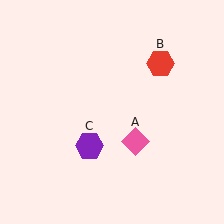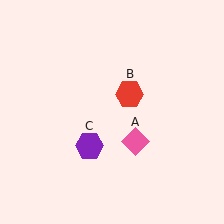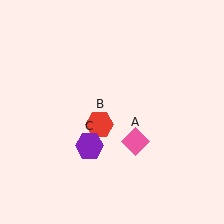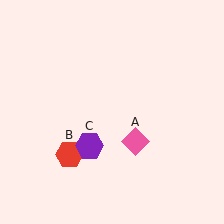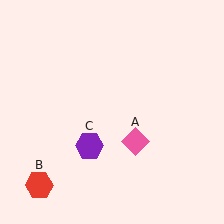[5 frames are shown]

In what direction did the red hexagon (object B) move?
The red hexagon (object B) moved down and to the left.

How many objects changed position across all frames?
1 object changed position: red hexagon (object B).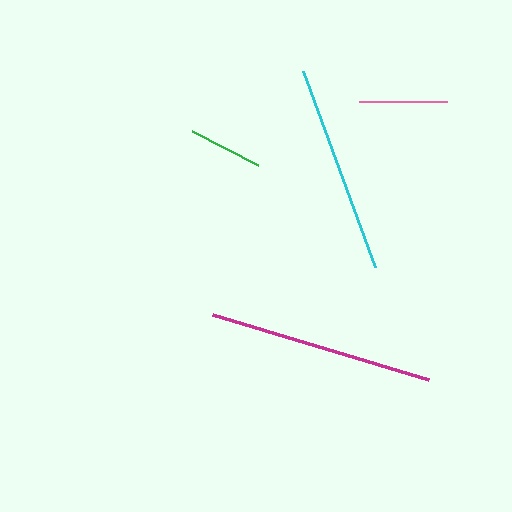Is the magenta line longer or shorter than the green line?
The magenta line is longer than the green line.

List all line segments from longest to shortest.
From longest to shortest: magenta, cyan, pink, green.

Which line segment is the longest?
The magenta line is the longest at approximately 225 pixels.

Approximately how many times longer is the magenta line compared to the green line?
The magenta line is approximately 3.0 times the length of the green line.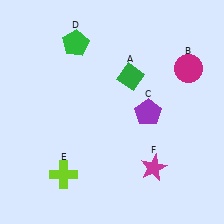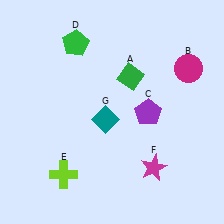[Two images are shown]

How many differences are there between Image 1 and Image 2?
There is 1 difference between the two images.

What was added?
A teal diamond (G) was added in Image 2.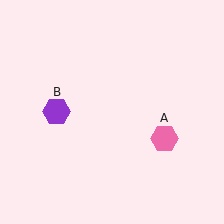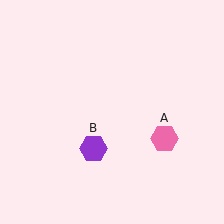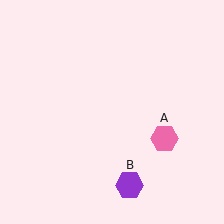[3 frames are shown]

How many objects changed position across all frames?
1 object changed position: purple hexagon (object B).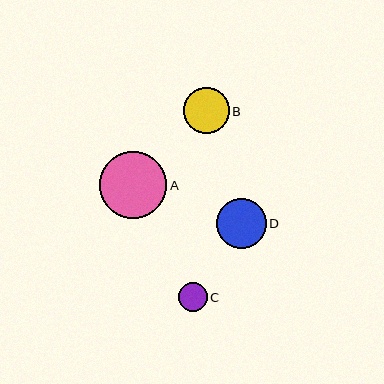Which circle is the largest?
Circle A is the largest with a size of approximately 67 pixels.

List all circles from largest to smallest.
From largest to smallest: A, D, B, C.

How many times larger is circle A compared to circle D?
Circle A is approximately 1.3 times the size of circle D.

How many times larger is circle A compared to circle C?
Circle A is approximately 2.3 times the size of circle C.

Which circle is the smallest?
Circle C is the smallest with a size of approximately 29 pixels.